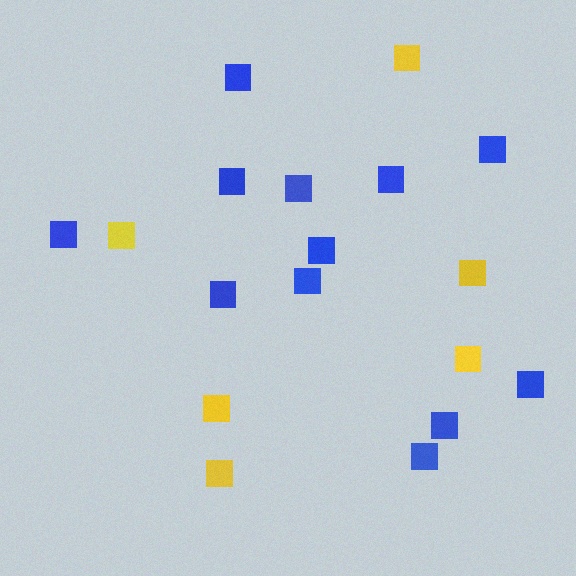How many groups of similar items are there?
There are 2 groups: one group of yellow squares (6) and one group of blue squares (12).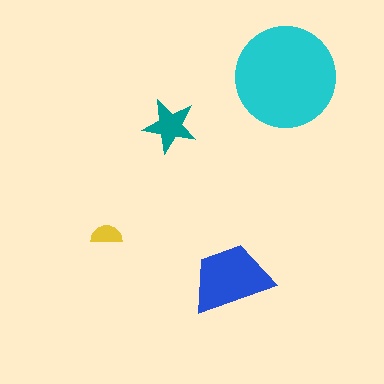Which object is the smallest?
The yellow semicircle.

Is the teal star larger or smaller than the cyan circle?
Smaller.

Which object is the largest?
The cyan circle.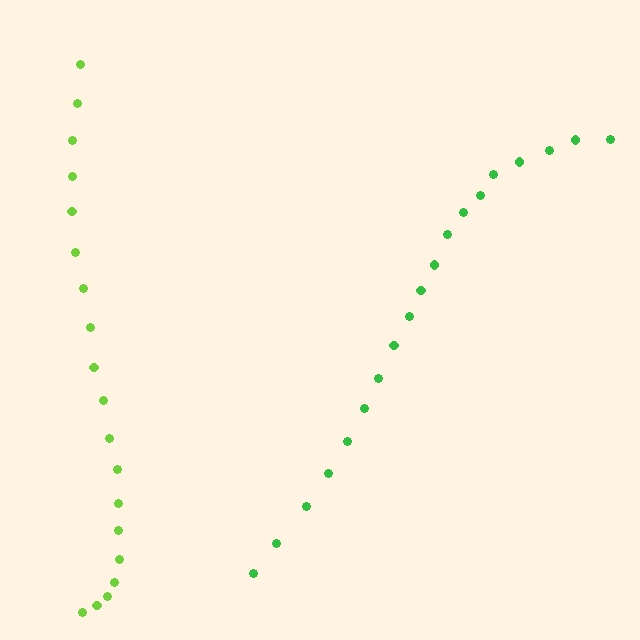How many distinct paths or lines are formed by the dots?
There are 2 distinct paths.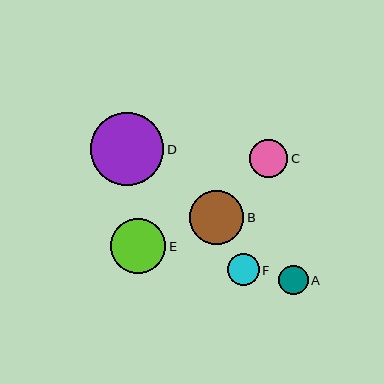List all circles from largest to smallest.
From largest to smallest: D, E, B, C, F, A.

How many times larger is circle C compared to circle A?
Circle C is approximately 1.3 times the size of circle A.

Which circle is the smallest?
Circle A is the smallest with a size of approximately 30 pixels.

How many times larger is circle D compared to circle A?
Circle D is approximately 2.5 times the size of circle A.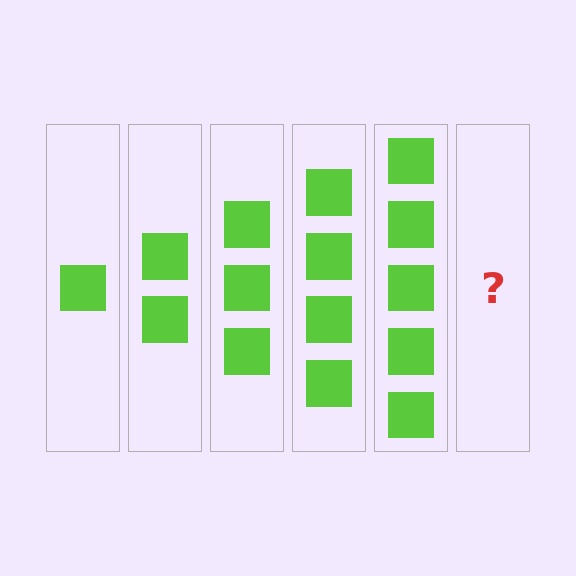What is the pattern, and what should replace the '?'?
The pattern is that each step adds one more square. The '?' should be 6 squares.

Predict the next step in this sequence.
The next step is 6 squares.